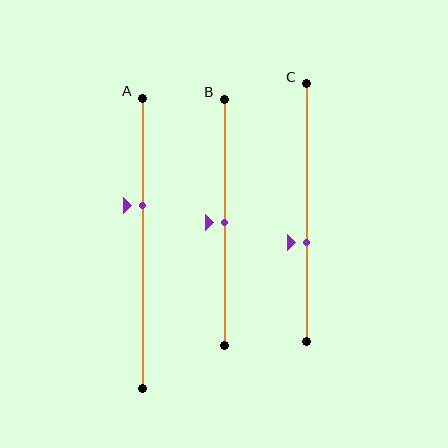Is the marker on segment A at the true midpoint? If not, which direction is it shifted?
No, the marker on segment A is shifted upward by about 13% of the segment length.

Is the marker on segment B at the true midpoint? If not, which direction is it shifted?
Yes, the marker on segment B is at the true midpoint.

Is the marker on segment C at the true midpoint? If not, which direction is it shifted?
No, the marker on segment C is shifted downward by about 12% of the segment length.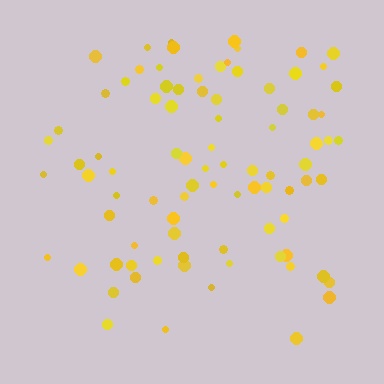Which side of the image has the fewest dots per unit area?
The bottom.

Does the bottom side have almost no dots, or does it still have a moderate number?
Still a moderate number, just noticeably fewer than the top.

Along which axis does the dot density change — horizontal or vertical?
Vertical.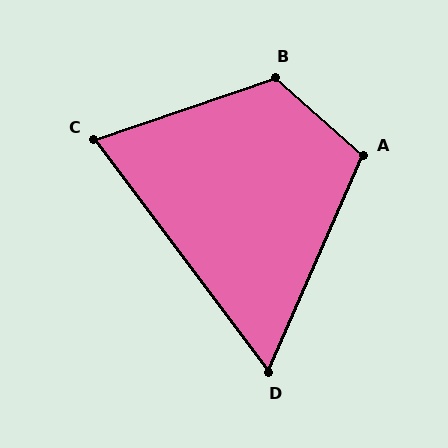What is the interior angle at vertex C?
Approximately 72 degrees (acute).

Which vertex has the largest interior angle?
B, at approximately 120 degrees.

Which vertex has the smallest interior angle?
D, at approximately 60 degrees.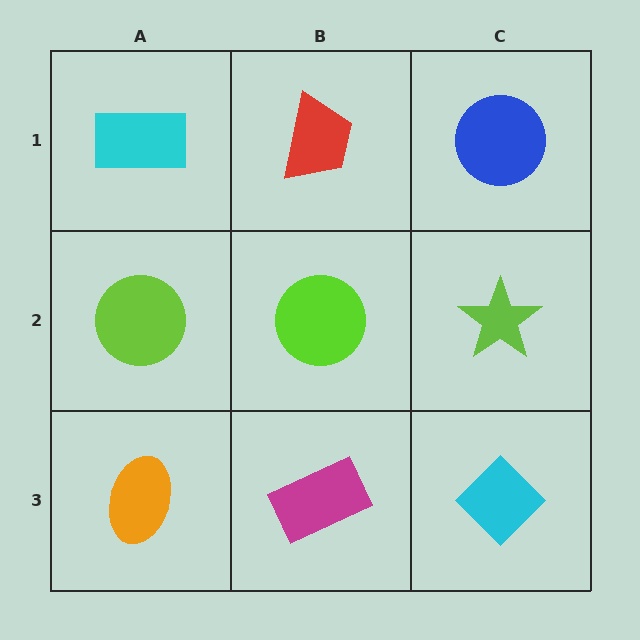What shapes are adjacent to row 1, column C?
A lime star (row 2, column C), a red trapezoid (row 1, column B).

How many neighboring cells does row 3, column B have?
3.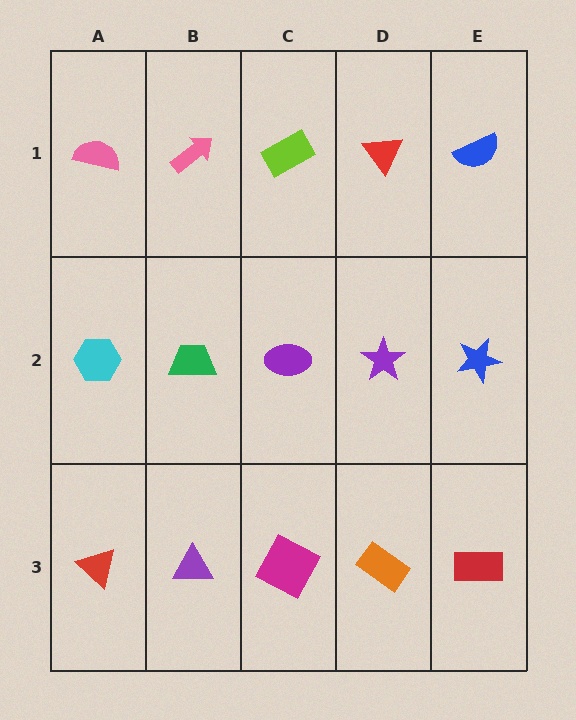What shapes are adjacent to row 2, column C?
A lime rectangle (row 1, column C), a magenta square (row 3, column C), a green trapezoid (row 2, column B), a purple star (row 2, column D).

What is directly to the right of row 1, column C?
A red triangle.